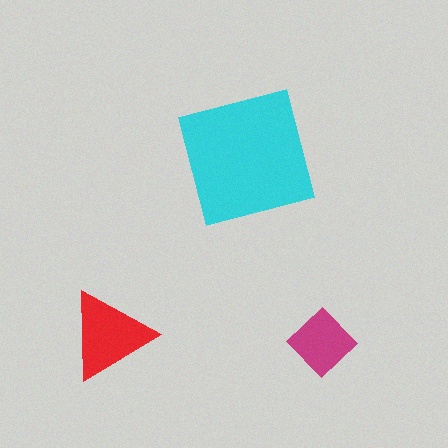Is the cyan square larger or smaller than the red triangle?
Larger.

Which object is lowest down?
The magenta diamond is bottommost.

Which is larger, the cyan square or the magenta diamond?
The cyan square.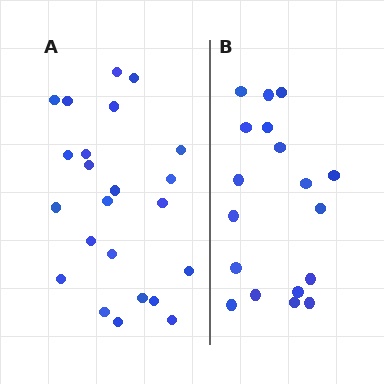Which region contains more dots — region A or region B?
Region A (the left region) has more dots.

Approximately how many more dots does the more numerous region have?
Region A has about 5 more dots than region B.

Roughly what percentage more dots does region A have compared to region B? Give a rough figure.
About 30% more.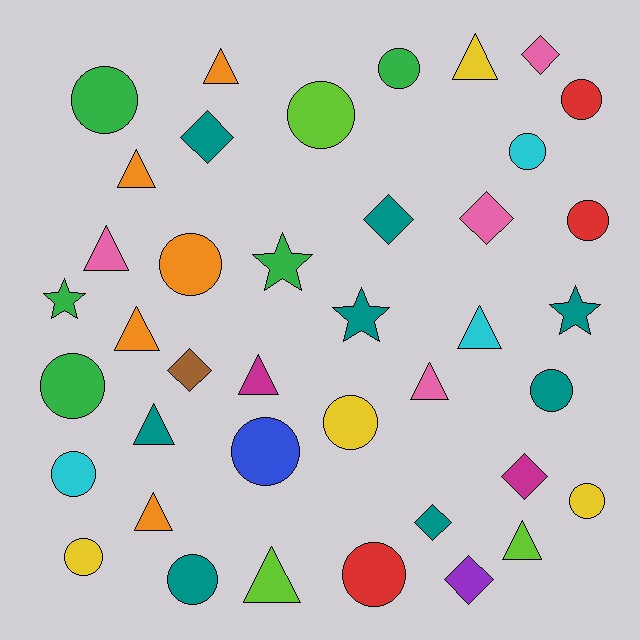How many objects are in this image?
There are 40 objects.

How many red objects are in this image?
There are 3 red objects.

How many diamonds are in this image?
There are 8 diamonds.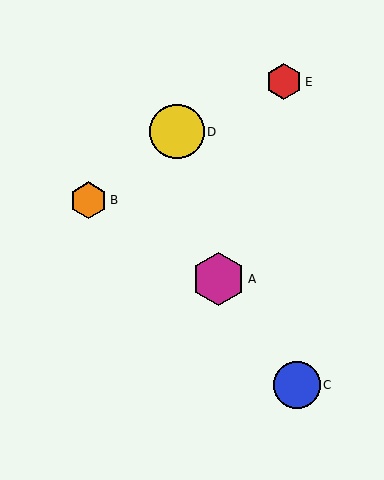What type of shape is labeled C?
Shape C is a blue circle.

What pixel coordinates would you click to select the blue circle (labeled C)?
Click at (297, 385) to select the blue circle C.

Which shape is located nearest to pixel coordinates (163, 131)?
The yellow circle (labeled D) at (177, 132) is nearest to that location.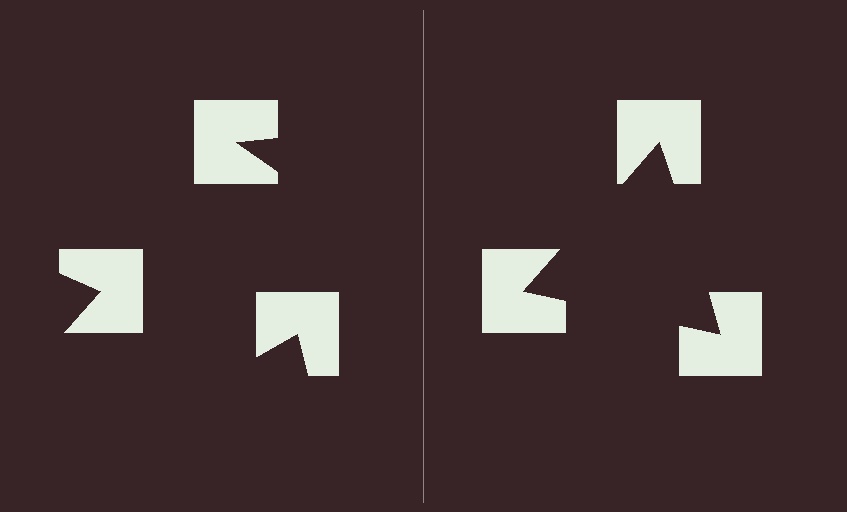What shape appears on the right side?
An illusory triangle.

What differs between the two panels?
The notched squares are positioned identically on both sides; only the wedge orientations differ. On the right they align to a triangle; on the left they are misaligned.